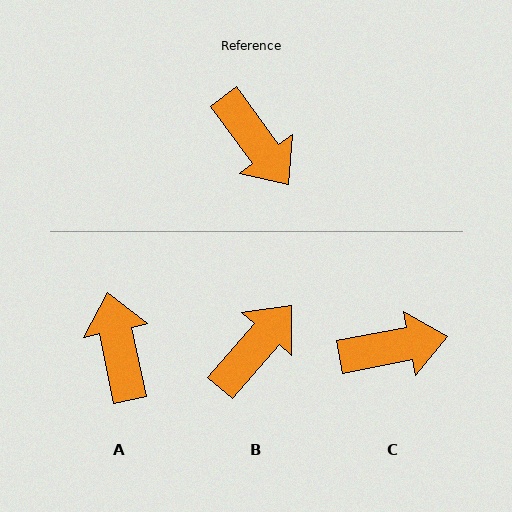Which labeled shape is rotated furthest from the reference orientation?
A, about 156 degrees away.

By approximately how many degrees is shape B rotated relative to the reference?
Approximately 103 degrees counter-clockwise.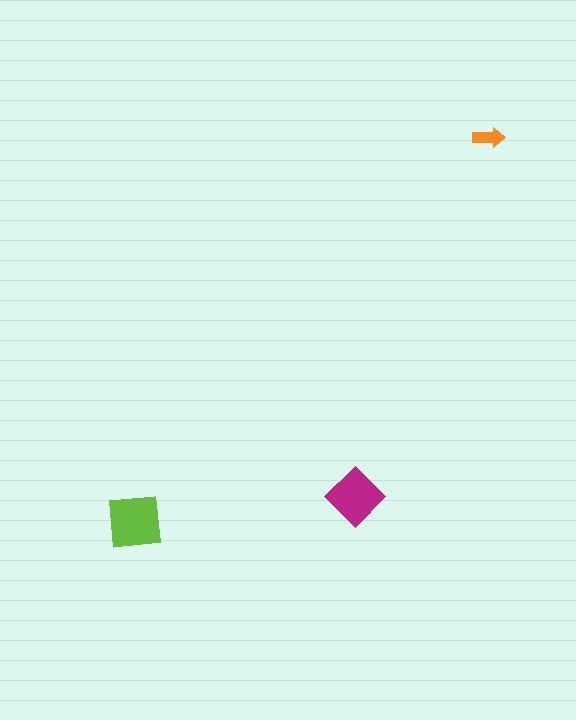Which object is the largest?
The lime square.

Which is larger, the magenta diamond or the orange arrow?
The magenta diamond.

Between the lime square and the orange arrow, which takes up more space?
The lime square.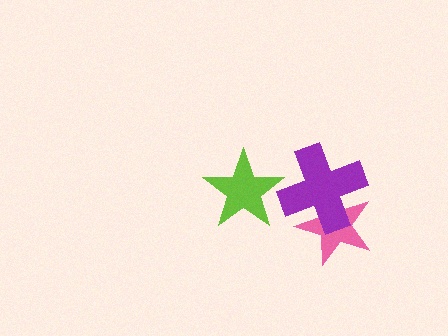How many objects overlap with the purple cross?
1 object overlaps with the purple cross.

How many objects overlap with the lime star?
0 objects overlap with the lime star.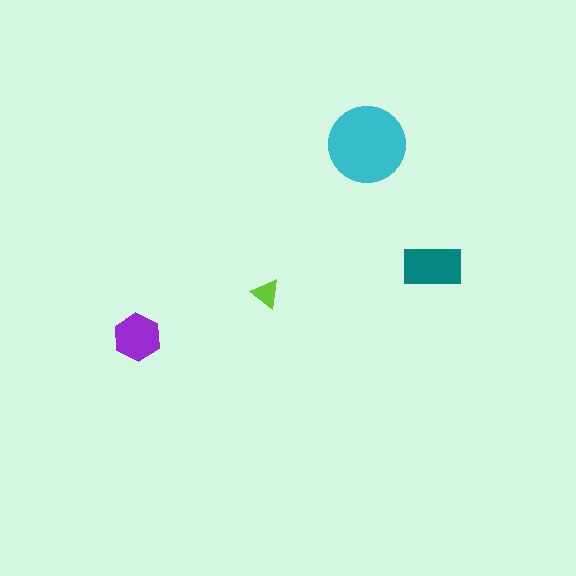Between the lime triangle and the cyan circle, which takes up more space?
The cyan circle.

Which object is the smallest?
The lime triangle.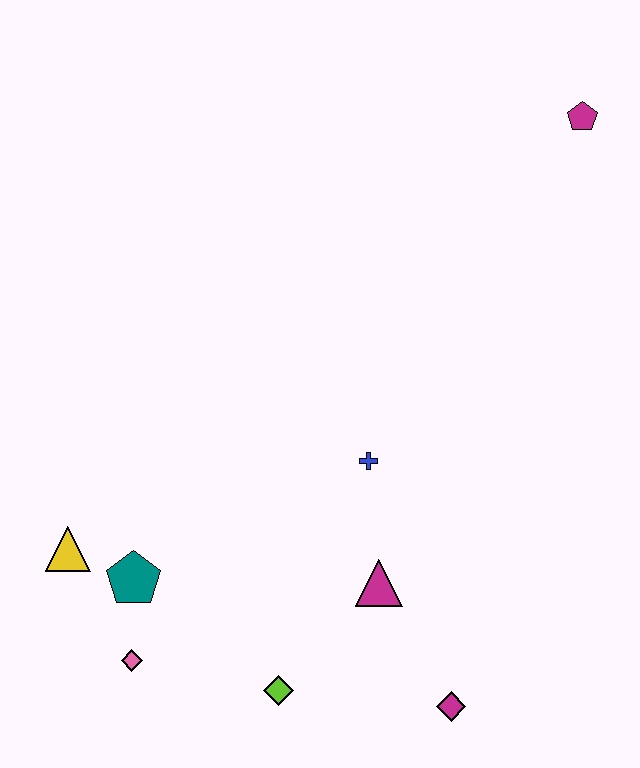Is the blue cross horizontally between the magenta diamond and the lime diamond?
Yes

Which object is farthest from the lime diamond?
The magenta pentagon is farthest from the lime diamond.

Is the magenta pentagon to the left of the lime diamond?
No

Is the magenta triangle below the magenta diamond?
No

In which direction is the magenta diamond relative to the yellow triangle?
The magenta diamond is to the right of the yellow triangle.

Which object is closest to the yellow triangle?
The teal pentagon is closest to the yellow triangle.